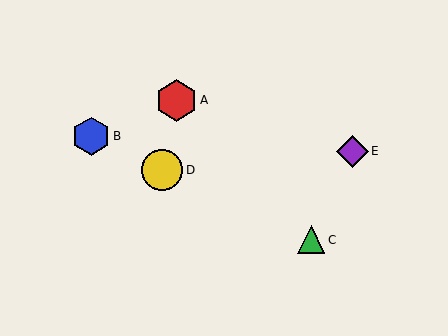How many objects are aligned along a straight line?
3 objects (B, C, D) are aligned along a straight line.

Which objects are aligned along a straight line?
Objects B, C, D are aligned along a straight line.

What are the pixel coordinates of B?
Object B is at (91, 136).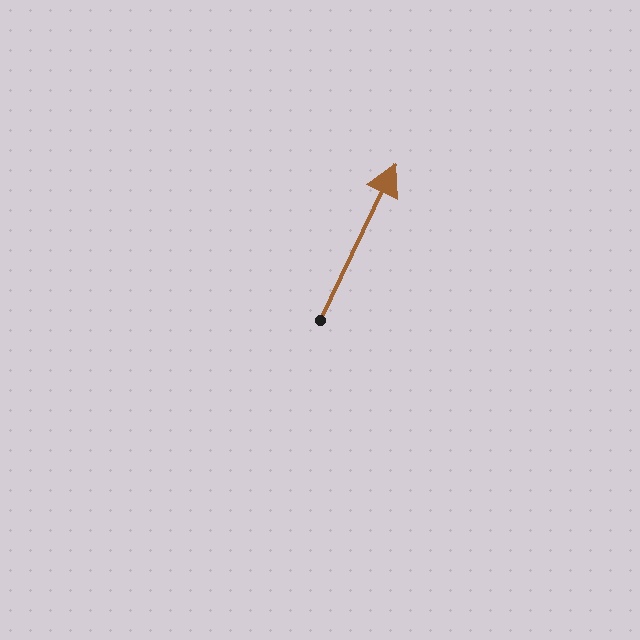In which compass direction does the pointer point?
Northeast.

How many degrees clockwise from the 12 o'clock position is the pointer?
Approximately 26 degrees.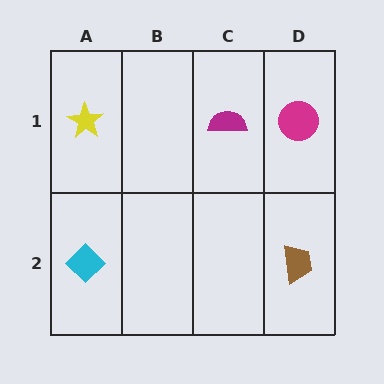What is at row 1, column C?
A magenta semicircle.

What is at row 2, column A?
A cyan diamond.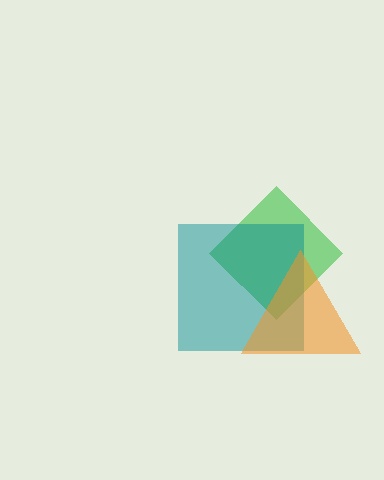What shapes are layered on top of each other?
The layered shapes are: a green diamond, a teal square, an orange triangle.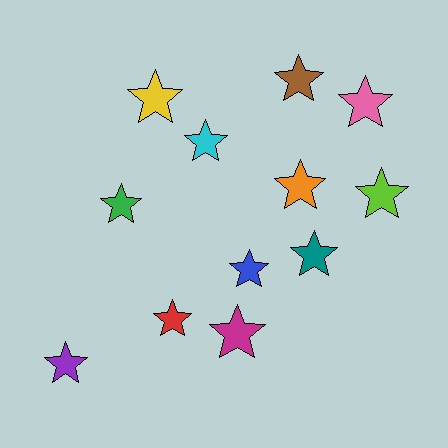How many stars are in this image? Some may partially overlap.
There are 12 stars.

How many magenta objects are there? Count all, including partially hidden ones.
There is 1 magenta object.